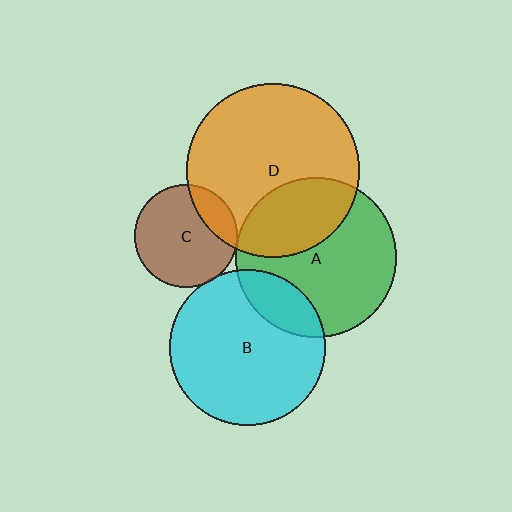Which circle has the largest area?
Circle D (orange).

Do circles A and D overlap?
Yes.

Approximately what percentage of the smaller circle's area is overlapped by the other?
Approximately 35%.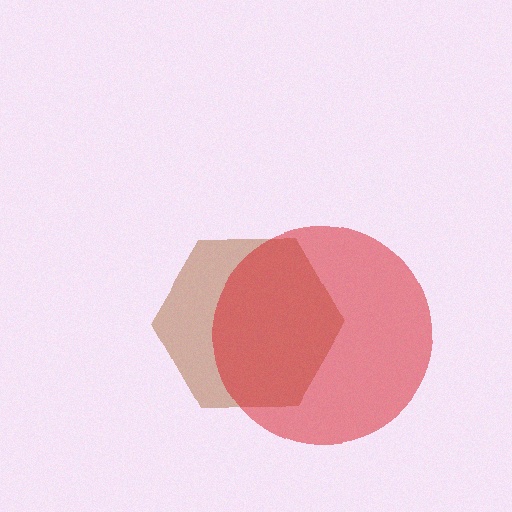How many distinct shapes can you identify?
There are 2 distinct shapes: a brown hexagon, a red circle.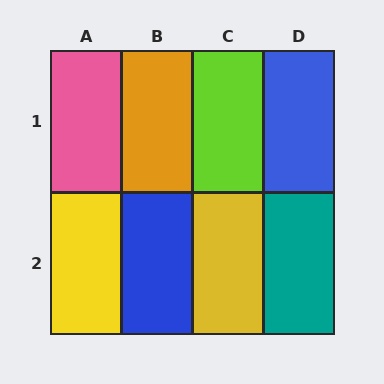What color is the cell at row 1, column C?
Lime.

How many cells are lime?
1 cell is lime.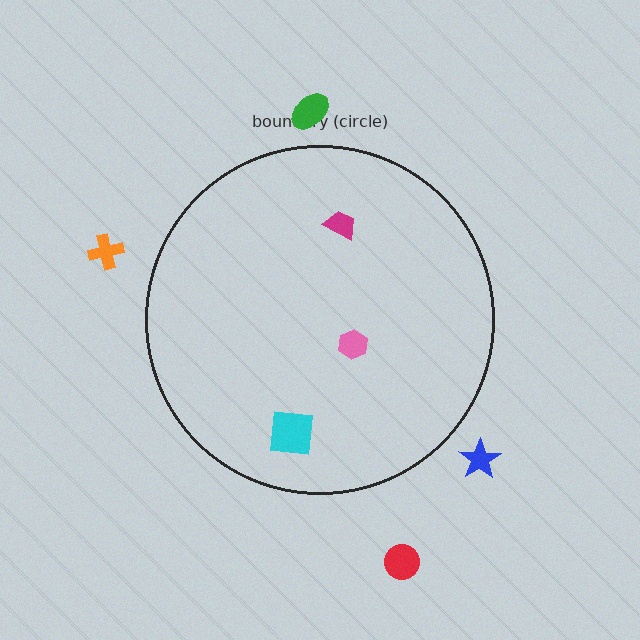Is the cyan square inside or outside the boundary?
Inside.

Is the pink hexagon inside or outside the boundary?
Inside.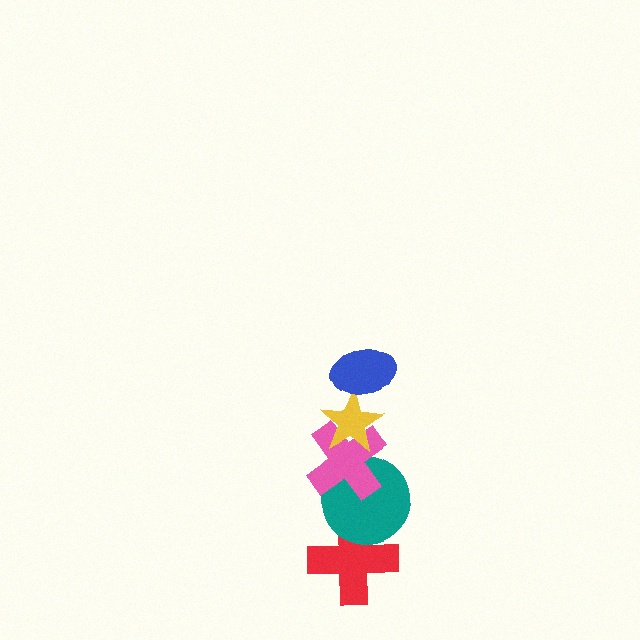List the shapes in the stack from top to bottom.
From top to bottom: the blue ellipse, the yellow star, the pink cross, the teal circle, the red cross.